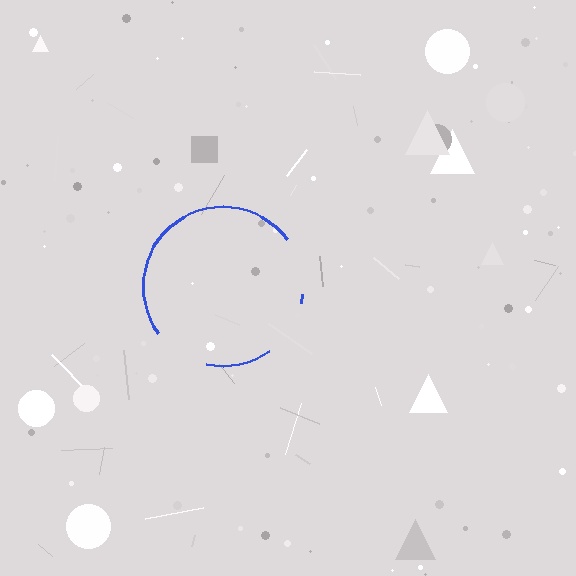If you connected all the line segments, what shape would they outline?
They would outline a circle.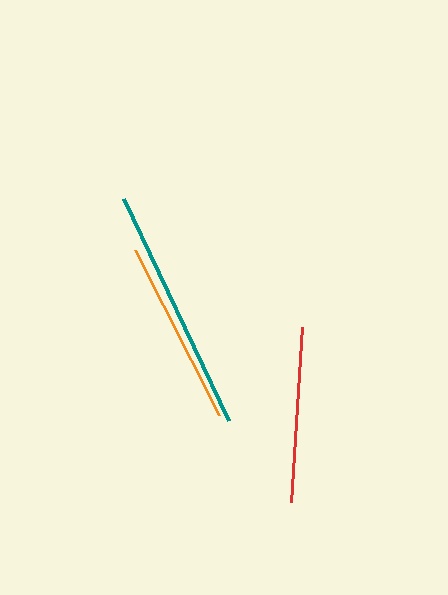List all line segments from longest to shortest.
From longest to shortest: teal, orange, red.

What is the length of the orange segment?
The orange segment is approximately 186 pixels long.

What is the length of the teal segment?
The teal segment is approximately 246 pixels long.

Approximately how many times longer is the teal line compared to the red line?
The teal line is approximately 1.4 times the length of the red line.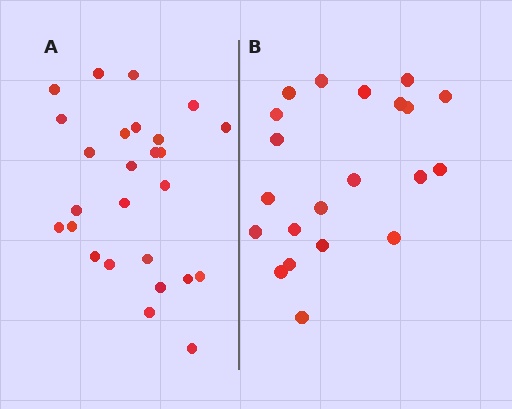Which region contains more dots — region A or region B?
Region A (the left region) has more dots.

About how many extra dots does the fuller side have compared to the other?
Region A has about 5 more dots than region B.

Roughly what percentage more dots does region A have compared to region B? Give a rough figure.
About 25% more.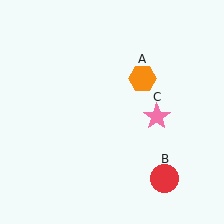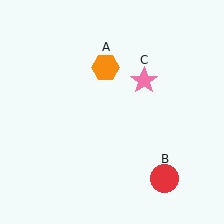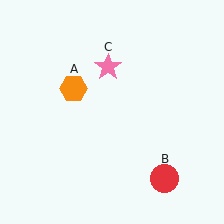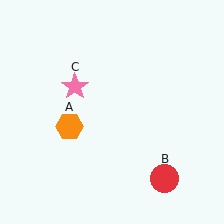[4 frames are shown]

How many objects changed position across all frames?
2 objects changed position: orange hexagon (object A), pink star (object C).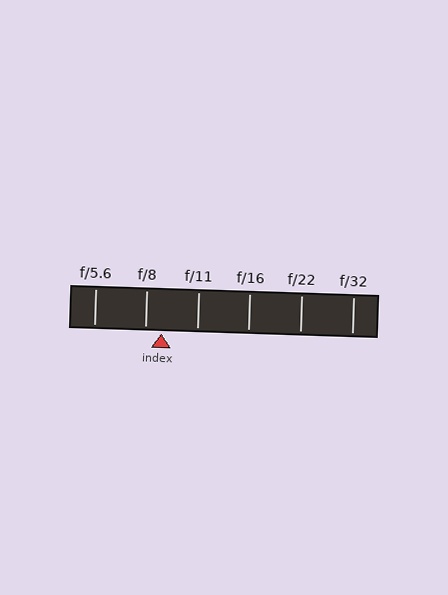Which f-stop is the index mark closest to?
The index mark is closest to f/8.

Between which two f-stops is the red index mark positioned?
The index mark is between f/8 and f/11.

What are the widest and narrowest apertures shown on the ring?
The widest aperture shown is f/5.6 and the narrowest is f/32.